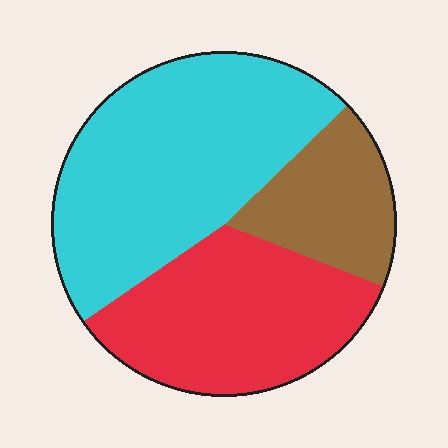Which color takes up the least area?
Brown, at roughly 20%.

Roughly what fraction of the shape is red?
Red takes up about one third (1/3) of the shape.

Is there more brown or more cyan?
Cyan.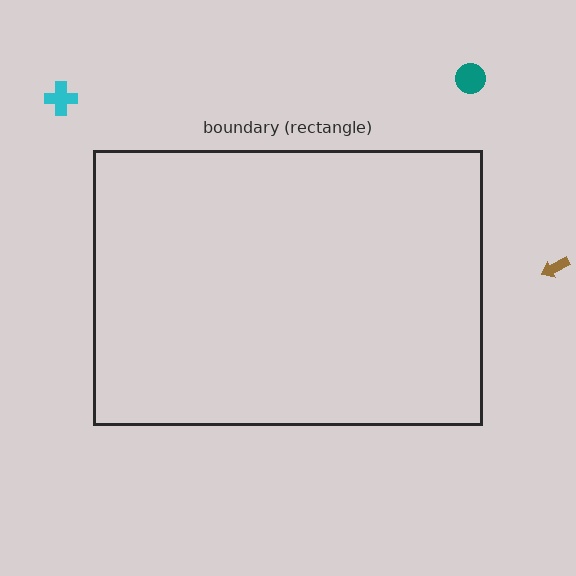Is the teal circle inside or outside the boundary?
Outside.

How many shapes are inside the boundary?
0 inside, 3 outside.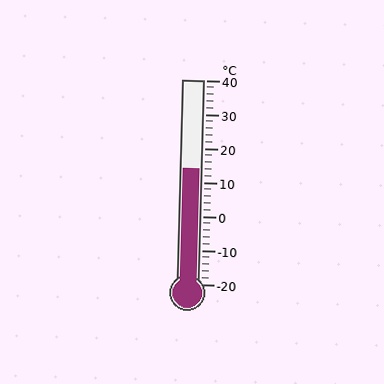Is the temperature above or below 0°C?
The temperature is above 0°C.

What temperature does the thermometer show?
The thermometer shows approximately 14°C.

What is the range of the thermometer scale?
The thermometer scale ranges from -20°C to 40°C.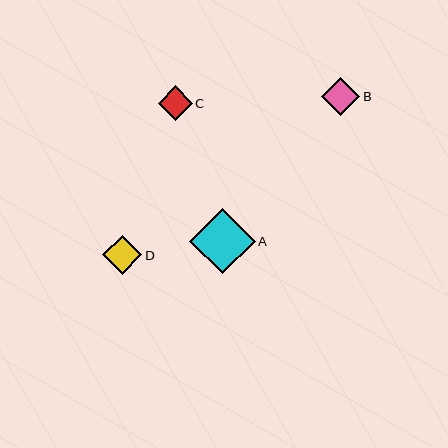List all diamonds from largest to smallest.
From largest to smallest: A, D, B, C.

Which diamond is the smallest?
Diamond C is the smallest with a size of approximately 34 pixels.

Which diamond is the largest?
Diamond A is the largest with a size of approximately 65 pixels.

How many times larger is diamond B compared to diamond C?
Diamond B is approximately 1.1 times the size of diamond C.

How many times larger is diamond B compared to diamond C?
Diamond B is approximately 1.1 times the size of diamond C.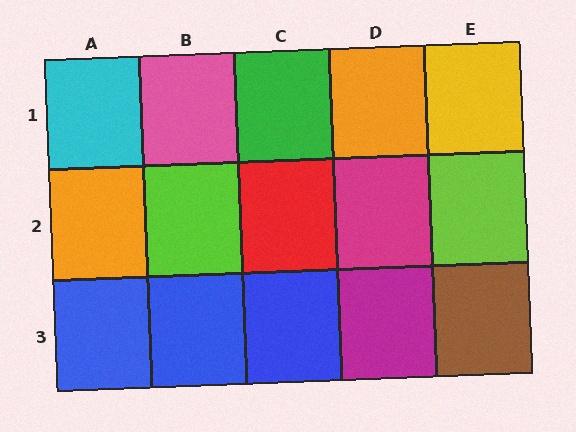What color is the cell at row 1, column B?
Pink.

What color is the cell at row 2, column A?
Orange.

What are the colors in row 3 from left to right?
Blue, blue, blue, magenta, brown.